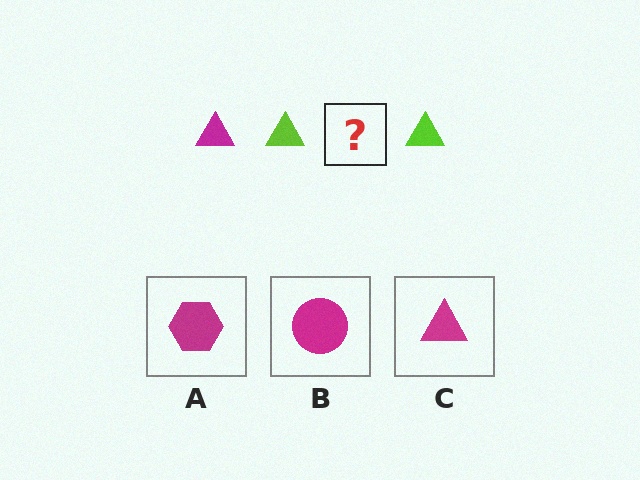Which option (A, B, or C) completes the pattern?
C.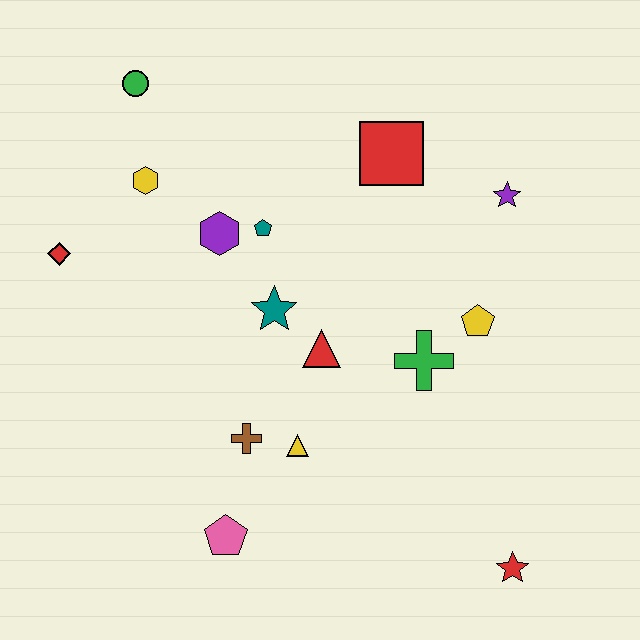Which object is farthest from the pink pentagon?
The green circle is farthest from the pink pentagon.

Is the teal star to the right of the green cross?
No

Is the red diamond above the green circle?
No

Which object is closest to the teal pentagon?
The purple hexagon is closest to the teal pentagon.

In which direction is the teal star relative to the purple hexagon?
The teal star is below the purple hexagon.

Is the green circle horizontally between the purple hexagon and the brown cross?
No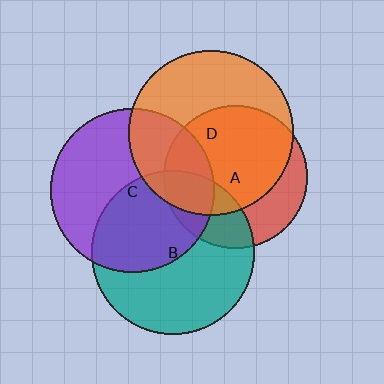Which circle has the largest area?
Circle D (orange).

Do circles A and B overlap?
Yes.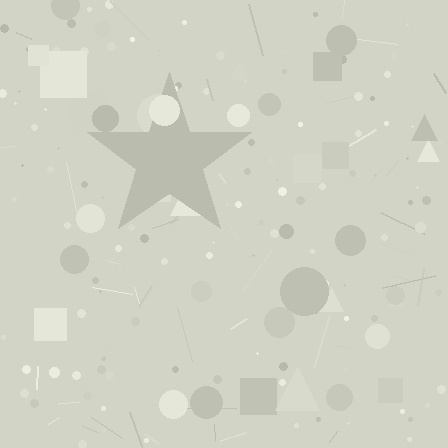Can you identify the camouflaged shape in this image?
The camouflaged shape is a star.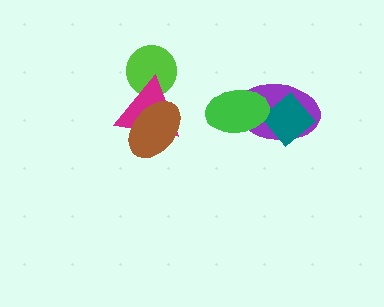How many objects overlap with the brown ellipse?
1 object overlaps with the brown ellipse.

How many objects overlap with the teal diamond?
2 objects overlap with the teal diamond.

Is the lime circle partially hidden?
Yes, it is partially covered by another shape.